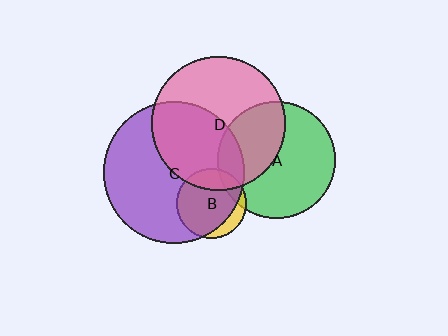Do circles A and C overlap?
Yes.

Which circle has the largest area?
Circle C (purple).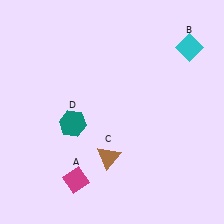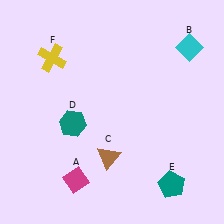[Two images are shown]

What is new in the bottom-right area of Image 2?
A teal pentagon (E) was added in the bottom-right area of Image 2.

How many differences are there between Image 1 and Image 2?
There are 2 differences between the two images.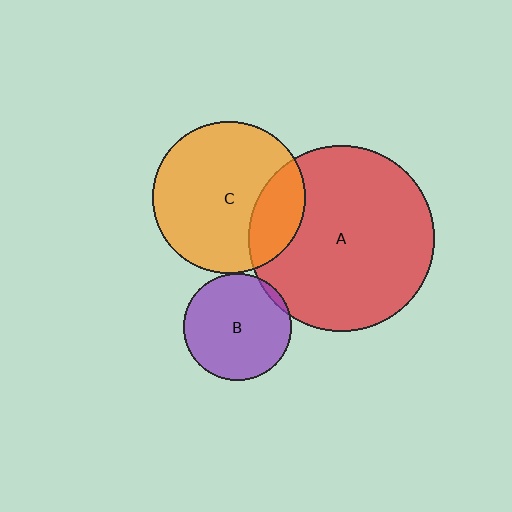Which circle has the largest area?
Circle A (red).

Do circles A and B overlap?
Yes.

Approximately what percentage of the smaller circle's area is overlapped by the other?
Approximately 5%.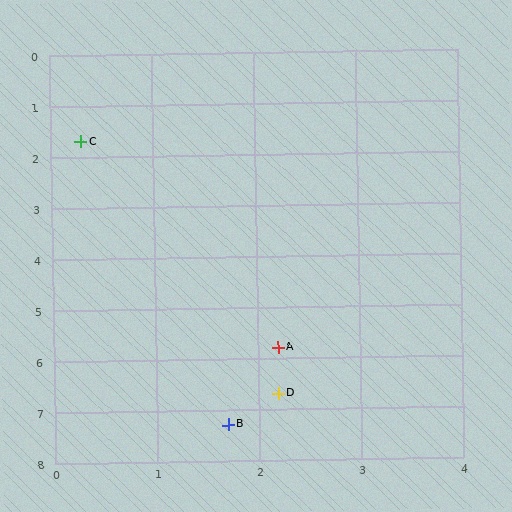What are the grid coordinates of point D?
Point D is at approximately (2.2, 6.7).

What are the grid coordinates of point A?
Point A is at approximately (2.2, 5.8).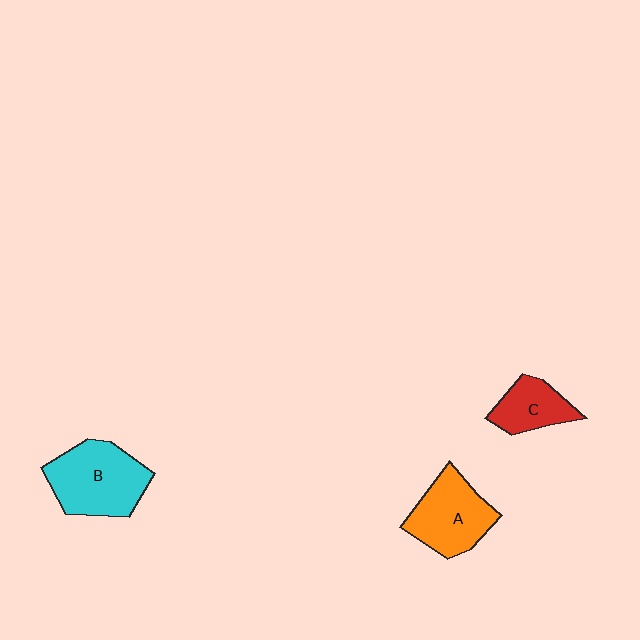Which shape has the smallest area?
Shape C (red).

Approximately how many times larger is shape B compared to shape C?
Approximately 1.8 times.